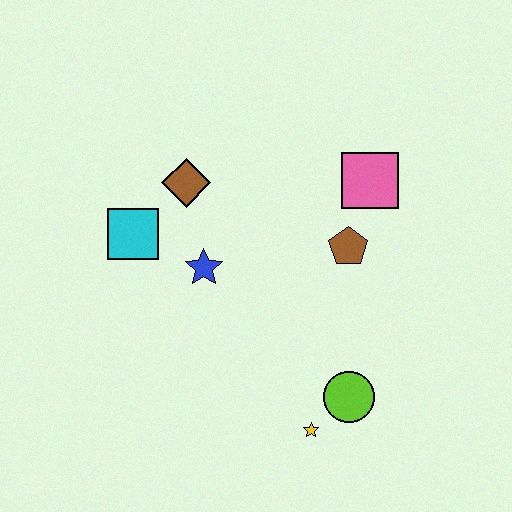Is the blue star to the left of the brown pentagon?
Yes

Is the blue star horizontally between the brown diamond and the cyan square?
No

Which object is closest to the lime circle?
The yellow star is closest to the lime circle.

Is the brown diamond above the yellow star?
Yes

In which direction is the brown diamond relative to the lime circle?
The brown diamond is above the lime circle.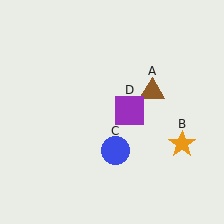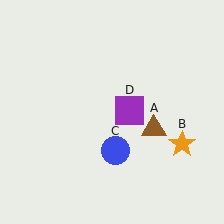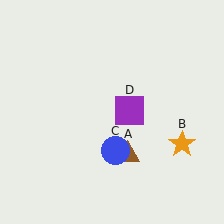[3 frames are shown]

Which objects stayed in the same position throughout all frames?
Orange star (object B) and blue circle (object C) and purple square (object D) remained stationary.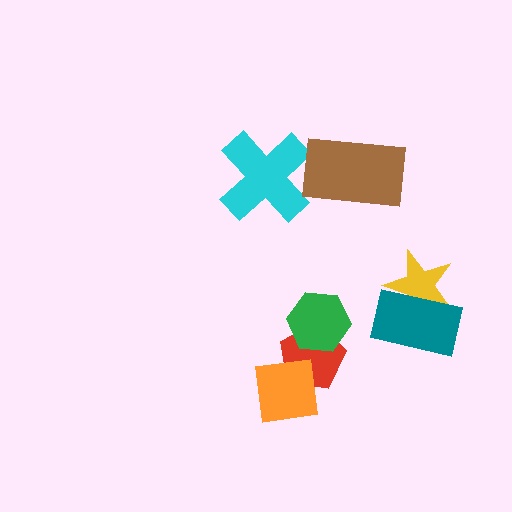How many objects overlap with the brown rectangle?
0 objects overlap with the brown rectangle.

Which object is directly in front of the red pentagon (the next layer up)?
The green hexagon is directly in front of the red pentagon.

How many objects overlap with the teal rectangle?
1 object overlaps with the teal rectangle.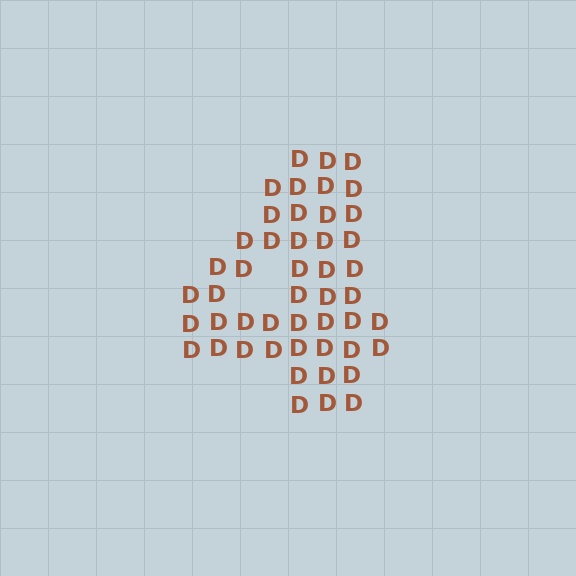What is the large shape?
The large shape is the digit 4.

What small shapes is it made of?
It is made of small letter D's.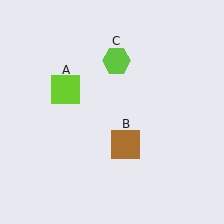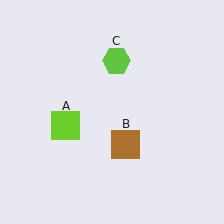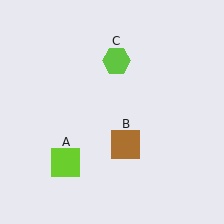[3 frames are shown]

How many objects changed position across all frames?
1 object changed position: lime square (object A).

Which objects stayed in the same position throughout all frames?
Brown square (object B) and lime hexagon (object C) remained stationary.